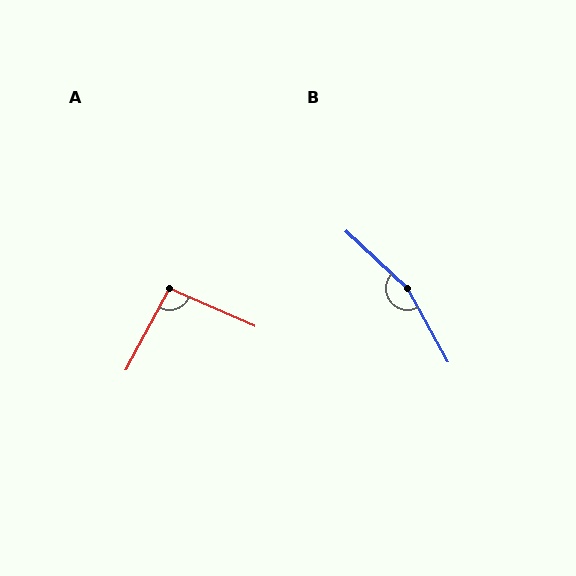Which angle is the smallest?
A, at approximately 94 degrees.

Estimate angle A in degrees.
Approximately 94 degrees.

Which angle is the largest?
B, at approximately 162 degrees.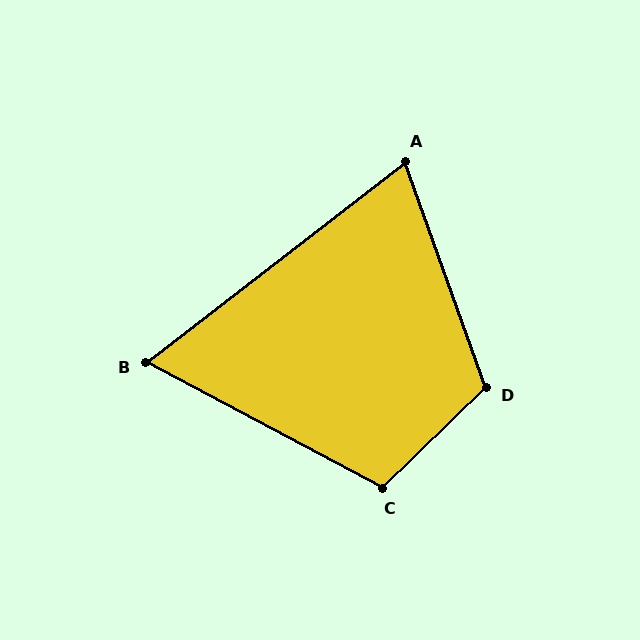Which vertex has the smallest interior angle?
B, at approximately 66 degrees.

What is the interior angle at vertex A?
Approximately 72 degrees (acute).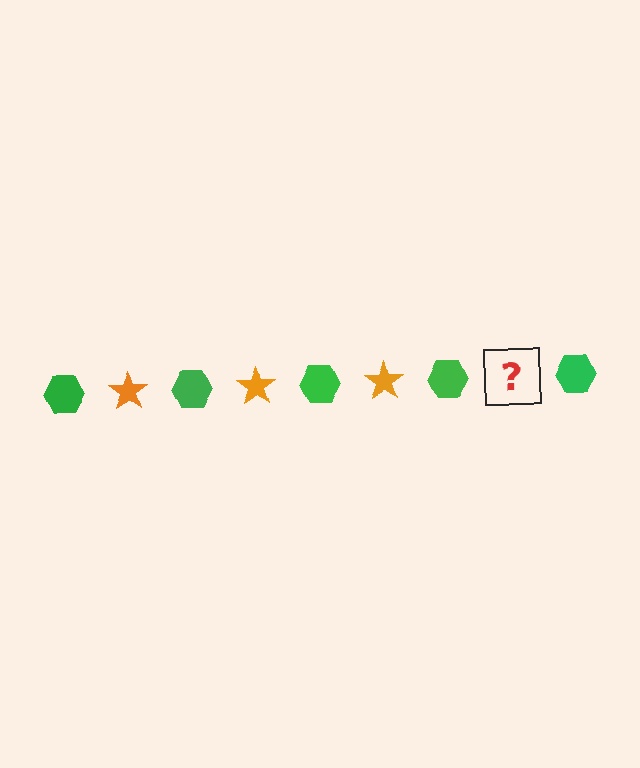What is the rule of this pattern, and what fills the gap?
The rule is that the pattern alternates between green hexagon and orange star. The gap should be filled with an orange star.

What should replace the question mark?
The question mark should be replaced with an orange star.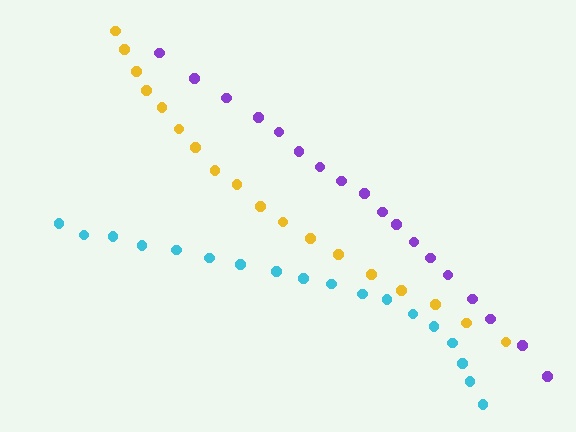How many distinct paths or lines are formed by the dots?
There are 3 distinct paths.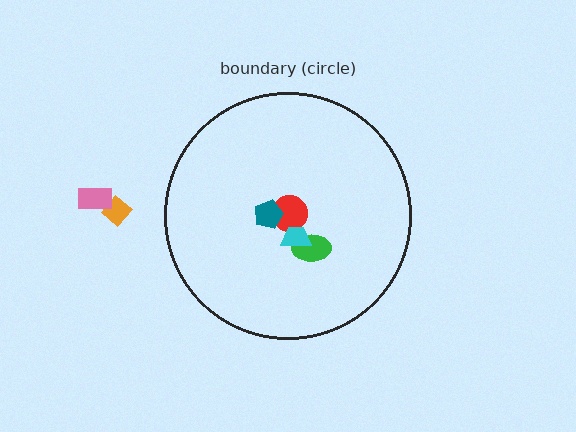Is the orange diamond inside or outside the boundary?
Outside.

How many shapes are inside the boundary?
4 inside, 2 outside.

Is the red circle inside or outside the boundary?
Inside.